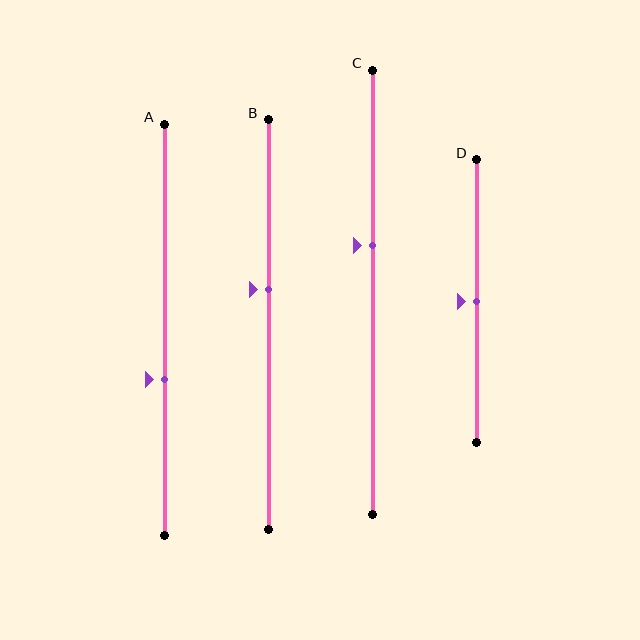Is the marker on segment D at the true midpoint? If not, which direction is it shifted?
Yes, the marker on segment D is at the true midpoint.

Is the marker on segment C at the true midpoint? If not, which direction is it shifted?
No, the marker on segment C is shifted upward by about 11% of the segment length.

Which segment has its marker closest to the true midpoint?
Segment D has its marker closest to the true midpoint.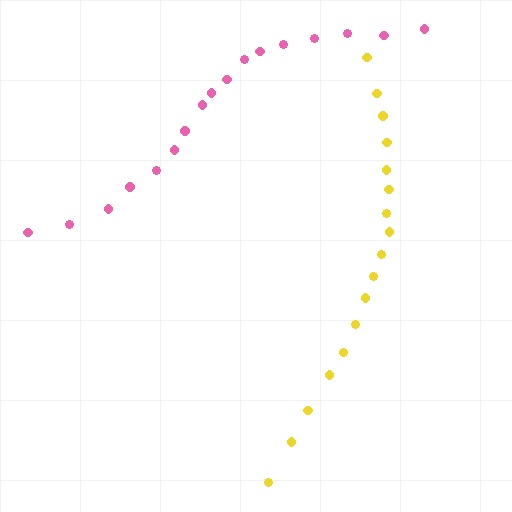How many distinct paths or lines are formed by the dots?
There are 2 distinct paths.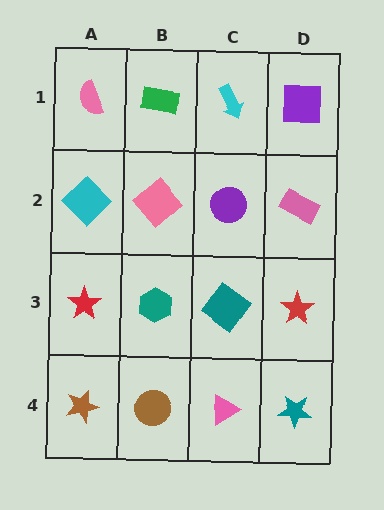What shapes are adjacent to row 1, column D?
A pink rectangle (row 2, column D), a cyan arrow (row 1, column C).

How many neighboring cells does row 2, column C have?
4.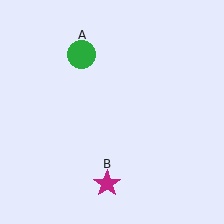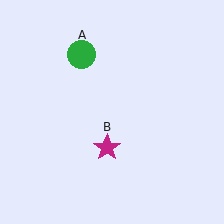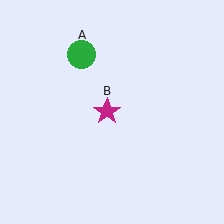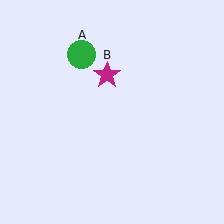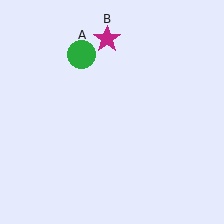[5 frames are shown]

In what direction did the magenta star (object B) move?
The magenta star (object B) moved up.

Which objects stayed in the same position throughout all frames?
Green circle (object A) remained stationary.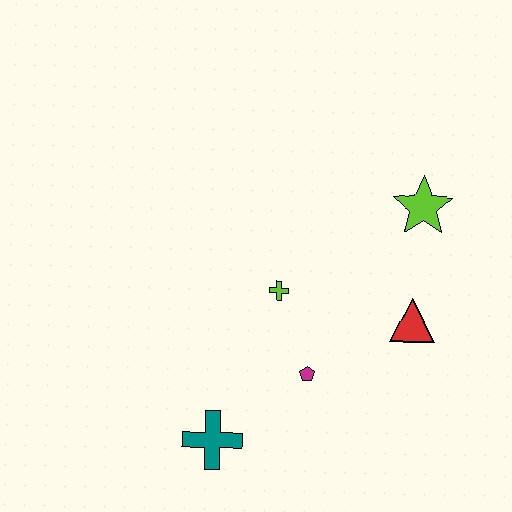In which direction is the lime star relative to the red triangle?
The lime star is above the red triangle.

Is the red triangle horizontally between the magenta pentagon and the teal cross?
No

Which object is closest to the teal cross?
The magenta pentagon is closest to the teal cross.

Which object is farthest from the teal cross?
The lime star is farthest from the teal cross.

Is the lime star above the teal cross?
Yes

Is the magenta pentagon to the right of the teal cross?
Yes